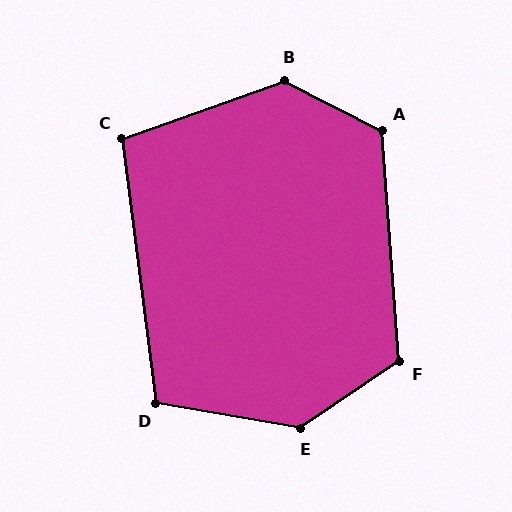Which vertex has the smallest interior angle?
C, at approximately 102 degrees.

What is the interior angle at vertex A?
Approximately 122 degrees (obtuse).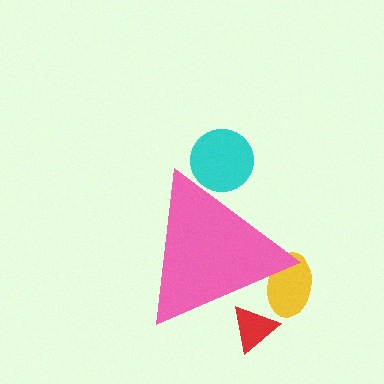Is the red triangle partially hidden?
Yes, the red triangle is partially hidden behind the pink triangle.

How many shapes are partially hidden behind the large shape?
3 shapes are partially hidden.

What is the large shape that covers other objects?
A pink triangle.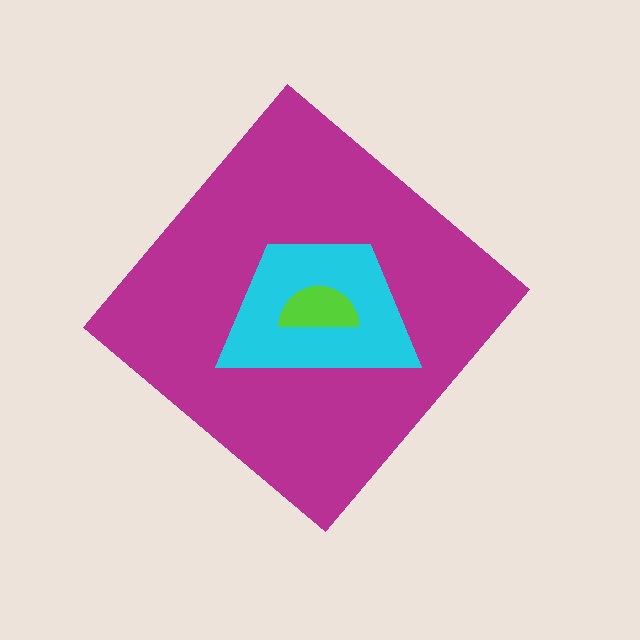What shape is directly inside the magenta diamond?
The cyan trapezoid.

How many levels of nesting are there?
3.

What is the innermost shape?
The lime semicircle.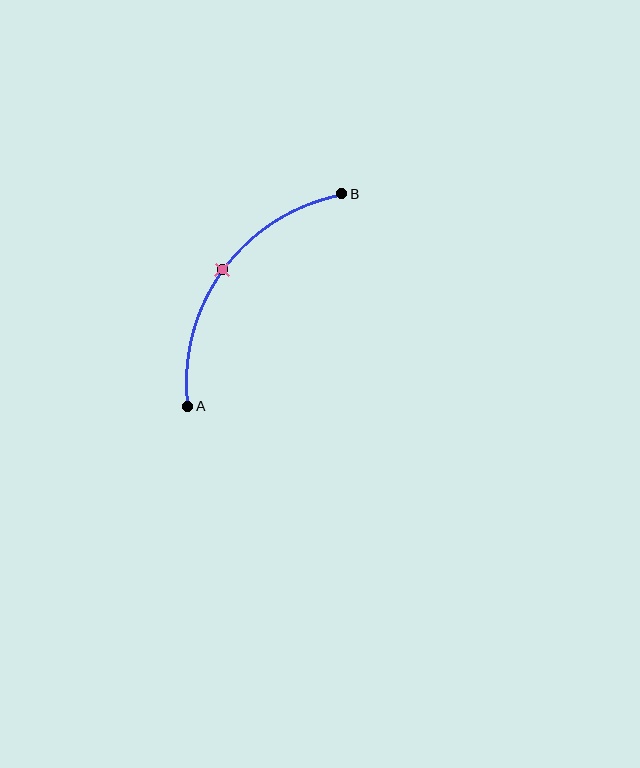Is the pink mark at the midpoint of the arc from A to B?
Yes. The pink mark lies on the arc at equal arc-length from both A and B — it is the arc midpoint.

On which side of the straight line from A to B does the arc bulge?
The arc bulges above and to the left of the straight line connecting A and B.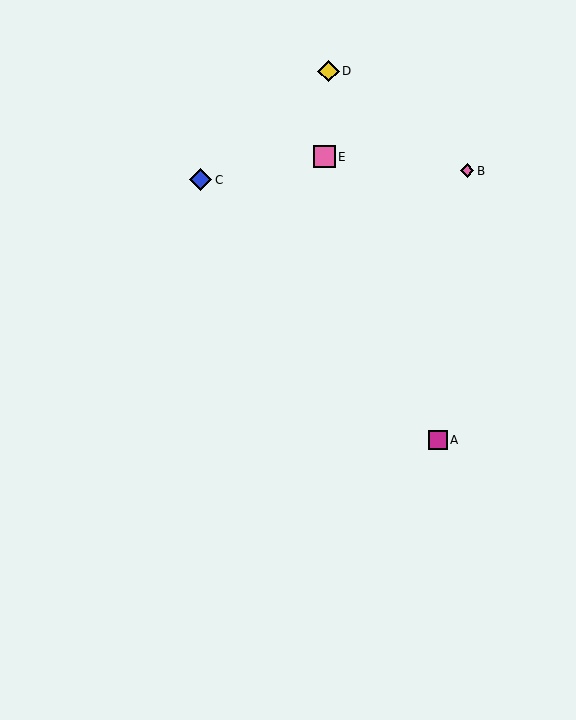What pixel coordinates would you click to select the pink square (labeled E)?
Click at (324, 157) to select the pink square E.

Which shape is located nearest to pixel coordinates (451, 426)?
The magenta square (labeled A) at (438, 440) is nearest to that location.